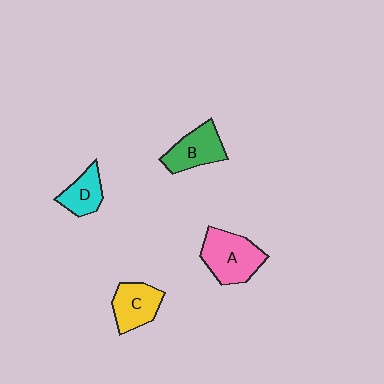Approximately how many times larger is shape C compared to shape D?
Approximately 1.3 times.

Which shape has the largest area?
Shape A (pink).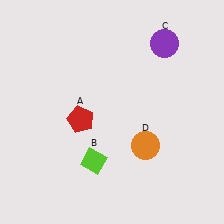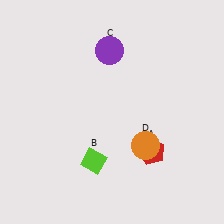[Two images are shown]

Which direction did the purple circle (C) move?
The purple circle (C) moved left.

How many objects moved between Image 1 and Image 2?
2 objects moved between the two images.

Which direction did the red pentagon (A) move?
The red pentagon (A) moved right.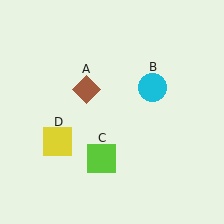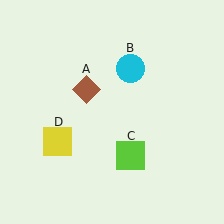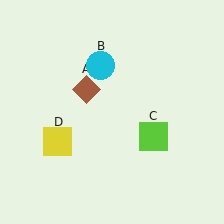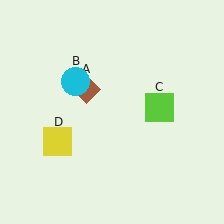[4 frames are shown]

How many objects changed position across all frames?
2 objects changed position: cyan circle (object B), lime square (object C).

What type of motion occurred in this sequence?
The cyan circle (object B), lime square (object C) rotated counterclockwise around the center of the scene.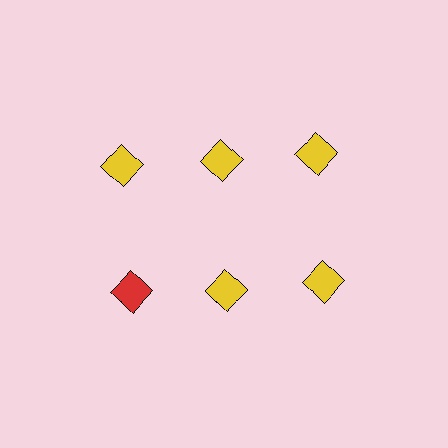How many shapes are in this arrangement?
There are 6 shapes arranged in a grid pattern.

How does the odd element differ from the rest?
It has a different color: red instead of yellow.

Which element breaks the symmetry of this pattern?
The red diamond in the second row, leftmost column breaks the symmetry. All other shapes are yellow diamonds.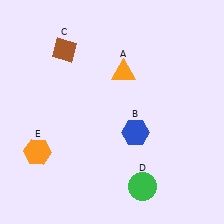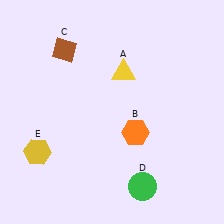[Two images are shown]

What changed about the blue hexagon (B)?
In Image 1, B is blue. In Image 2, it changed to orange.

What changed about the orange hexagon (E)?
In Image 1, E is orange. In Image 2, it changed to yellow.